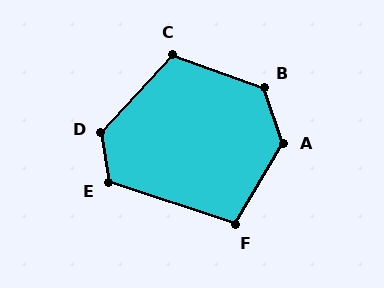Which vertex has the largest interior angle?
A, at approximately 130 degrees.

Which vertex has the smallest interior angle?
F, at approximately 102 degrees.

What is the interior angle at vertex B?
Approximately 129 degrees (obtuse).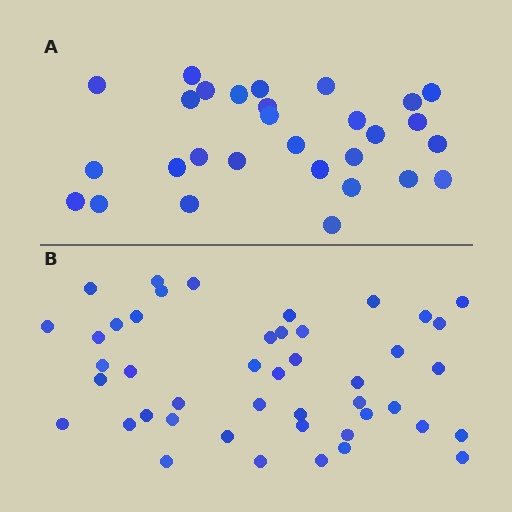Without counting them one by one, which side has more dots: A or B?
Region B (the bottom region) has more dots.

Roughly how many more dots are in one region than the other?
Region B has approximately 15 more dots than region A.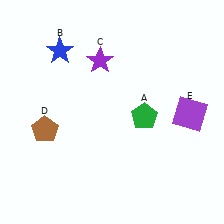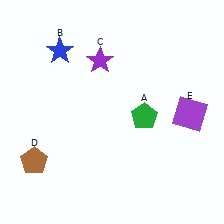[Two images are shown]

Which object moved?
The brown pentagon (D) moved down.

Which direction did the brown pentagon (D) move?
The brown pentagon (D) moved down.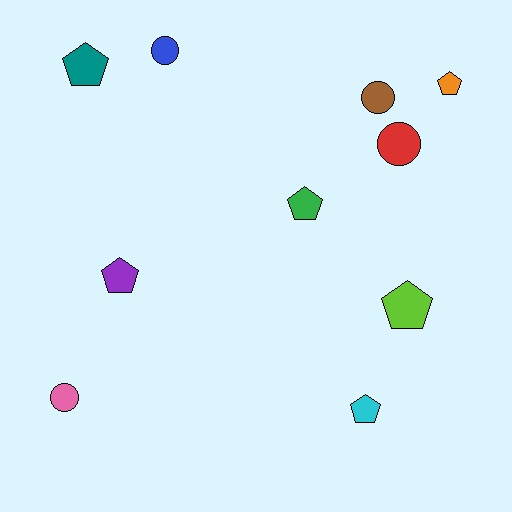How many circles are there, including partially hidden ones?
There are 4 circles.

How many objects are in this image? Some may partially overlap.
There are 10 objects.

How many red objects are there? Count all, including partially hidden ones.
There is 1 red object.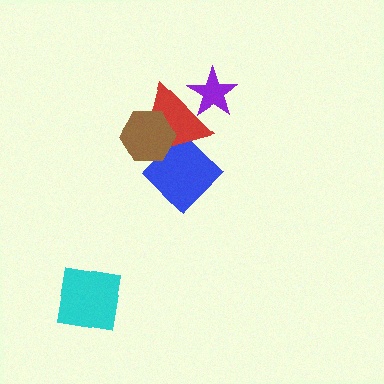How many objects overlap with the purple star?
1 object overlaps with the purple star.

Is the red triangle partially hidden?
Yes, it is partially covered by another shape.